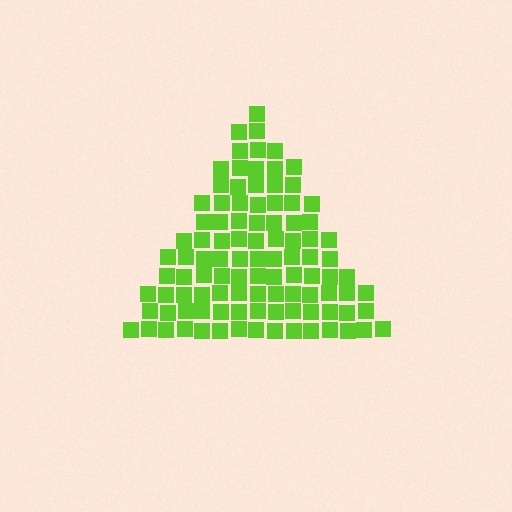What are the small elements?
The small elements are squares.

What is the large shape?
The large shape is a triangle.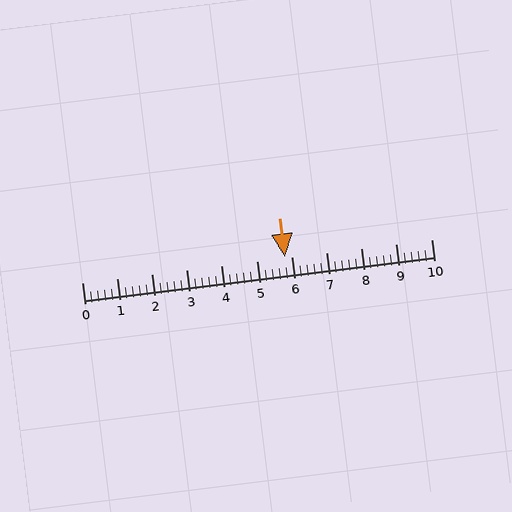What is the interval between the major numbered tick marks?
The major tick marks are spaced 1 units apart.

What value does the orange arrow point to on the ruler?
The orange arrow points to approximately 5.8.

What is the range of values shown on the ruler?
The ruler shows values from 0 to 10.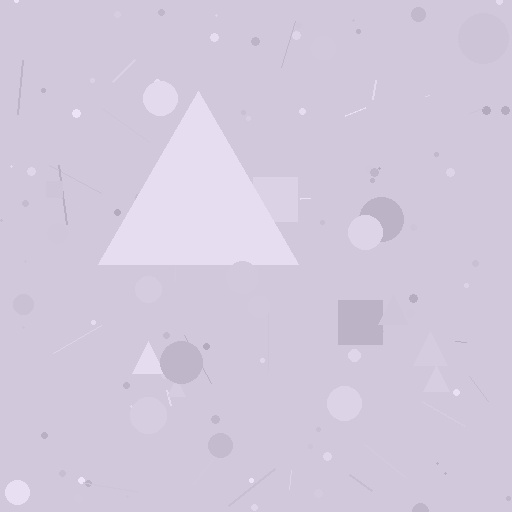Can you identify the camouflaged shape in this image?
The camouflaged shape is a triangle.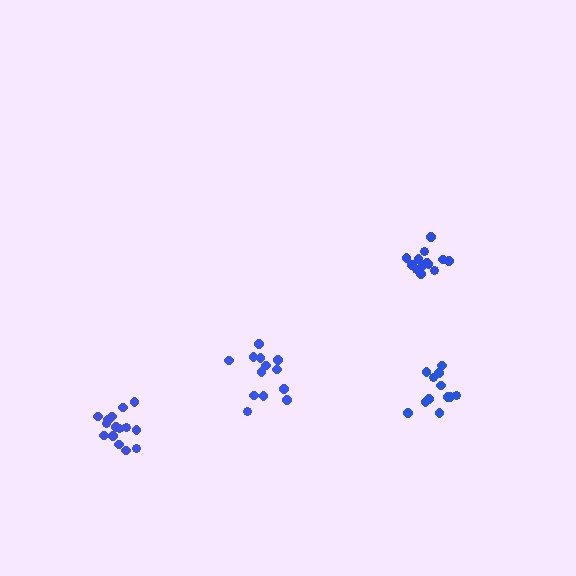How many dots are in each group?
Group 1: 13 dots, Group 2: 15 dots, Group 3: 12 dots, Group 4: 13 dots (53 total).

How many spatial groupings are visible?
There are 4 spatial groupings.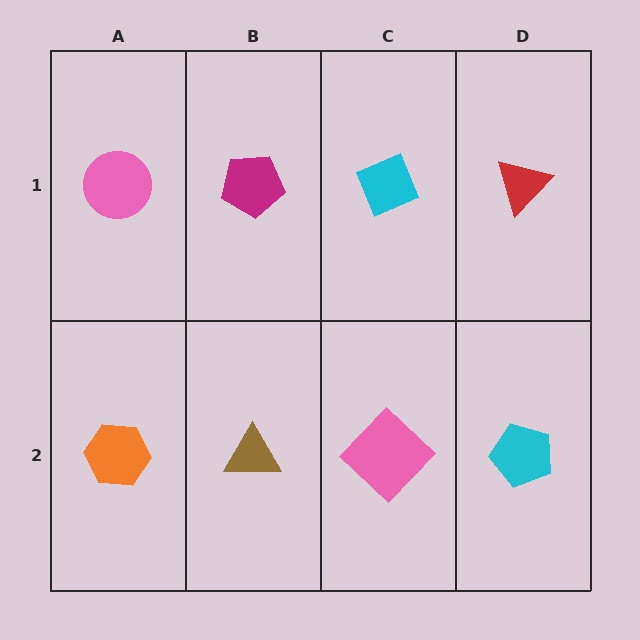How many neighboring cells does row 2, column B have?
3.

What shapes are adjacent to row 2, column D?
A red triangle (row 1, column D), a pink diamond (row 2, column C).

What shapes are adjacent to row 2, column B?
A magenta pentagon (row 1, column B), an orange hexagon (row 2, column A), a pink diamond (row 2, column C).